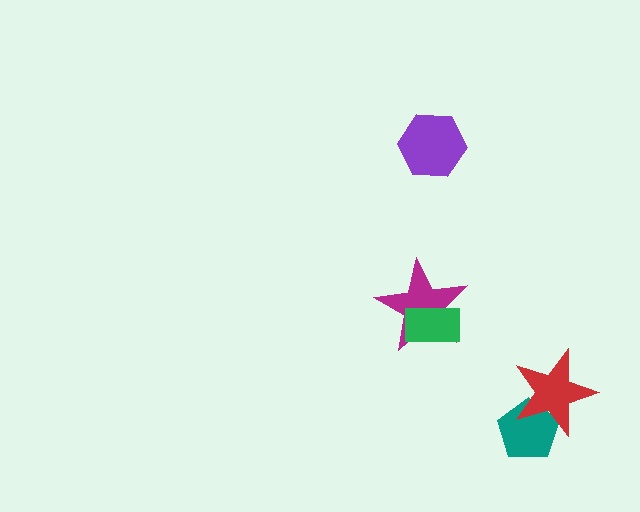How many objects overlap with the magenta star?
1 object overlaps with the magenta star.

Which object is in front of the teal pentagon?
The red star is in front of the teal pentagon.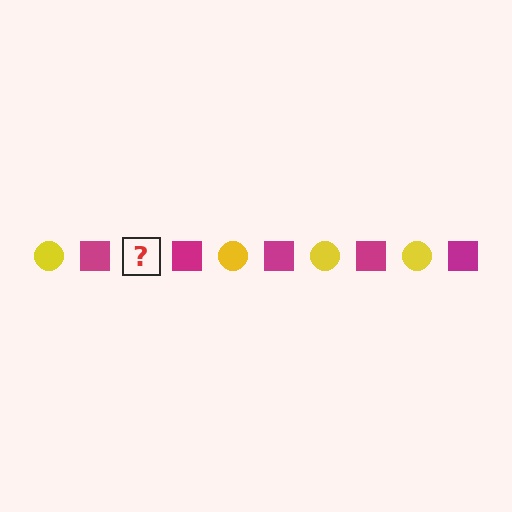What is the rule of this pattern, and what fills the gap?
The rule is that the pattern alternates between yellow circle and magenta square. The gap should be filled with a yellow circle.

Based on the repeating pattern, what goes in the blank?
The blank should be a yellow circle.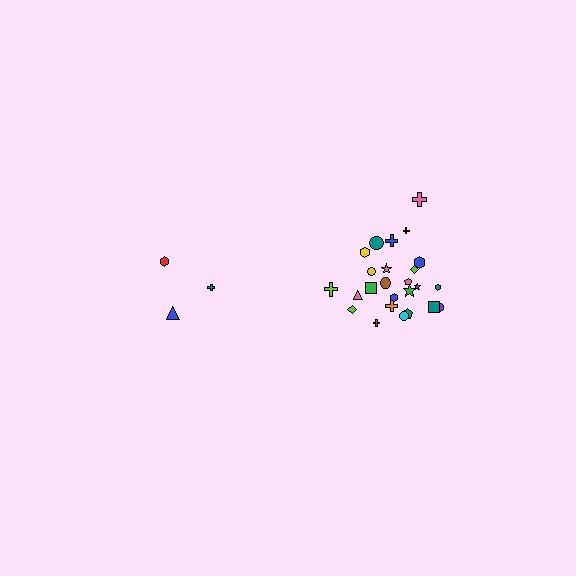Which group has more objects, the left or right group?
The right group.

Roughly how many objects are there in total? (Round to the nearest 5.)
Roughly 30 objects in total.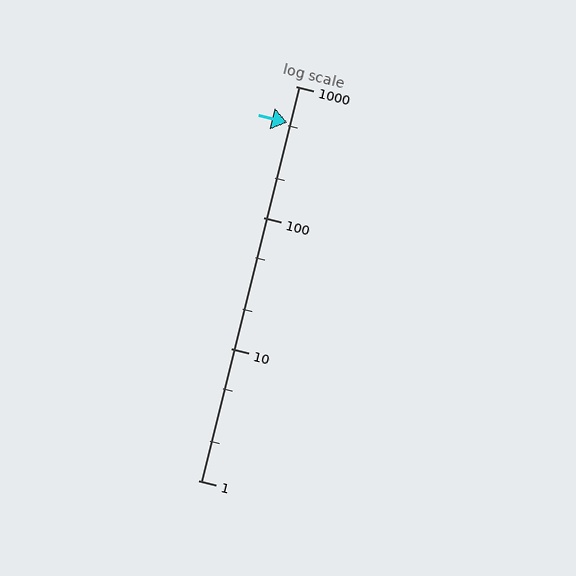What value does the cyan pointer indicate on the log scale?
The pointer indicates approximately 530.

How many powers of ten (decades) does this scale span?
The scale spans 3 decades, from 1 to 1000.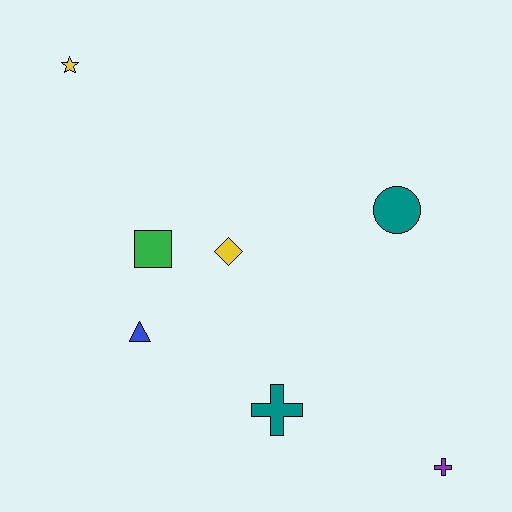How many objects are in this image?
There are 7 objects.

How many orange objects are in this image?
There are no orange objects.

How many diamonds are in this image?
There is 1 diamond.